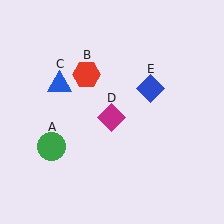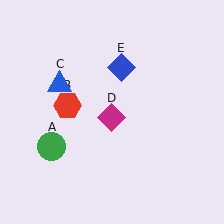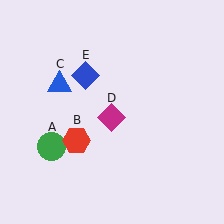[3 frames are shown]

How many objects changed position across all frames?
2 objects changed position: red hexagon (object B), blue diamond (object E).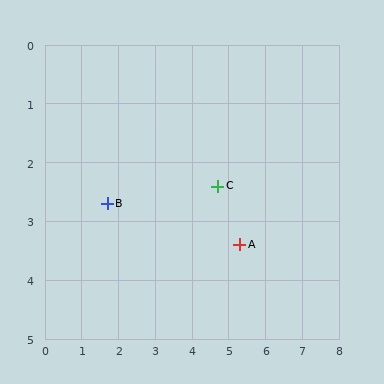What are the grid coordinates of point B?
Point B is at approximately (1.7, 2.7).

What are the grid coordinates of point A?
Point A is at approximately (5.3, 3.4).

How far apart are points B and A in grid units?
Points B and A are about 3.7 grid units apart.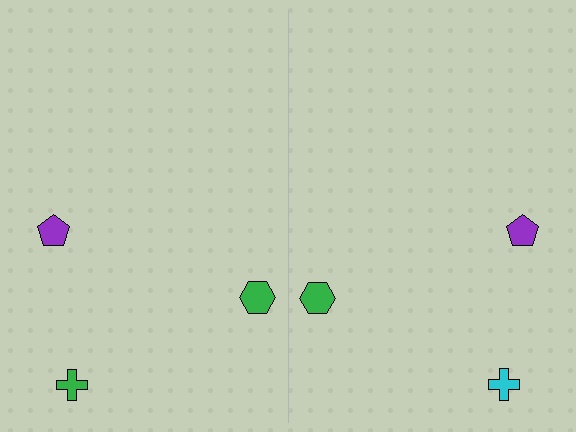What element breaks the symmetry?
The cyan cross on the right side breaks the symmetry — its mirror counterpart is green.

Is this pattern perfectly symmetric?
No, the pattern is not perfectly symmetric. The cyan cross on the right side breaks the symmetry — its mirror counterpart is green.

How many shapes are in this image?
There are 6 shapes in this image.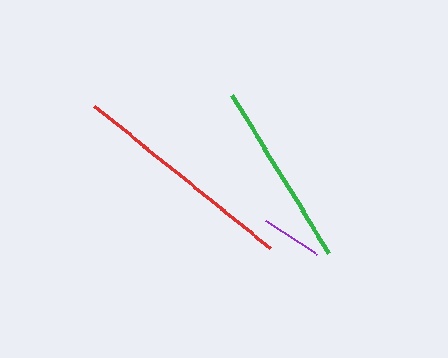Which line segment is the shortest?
The purple line is the shortest at approximately 60 pixels.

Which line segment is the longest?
The red line is the longest at approximately 225 pixels.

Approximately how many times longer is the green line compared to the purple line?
The green line is approximately 3.1 times the length of the purple line.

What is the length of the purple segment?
The purple segment is approximately 60 pixels long.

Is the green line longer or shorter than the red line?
The red line is longer than the green line.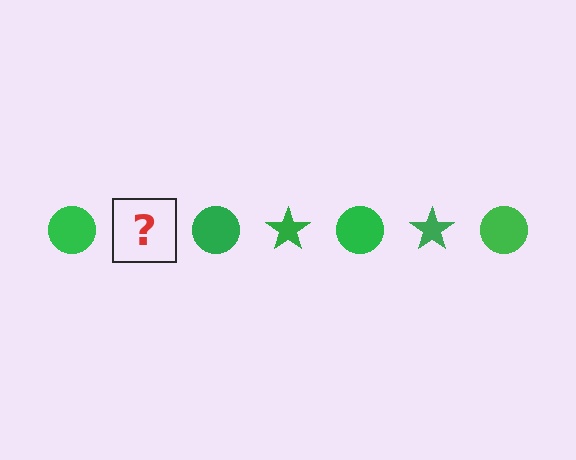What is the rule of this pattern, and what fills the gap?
The rule is that the pattern cycles through circle, star shapes in green. The gap should be filled with a green star.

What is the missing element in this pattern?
The missing element is a green star.